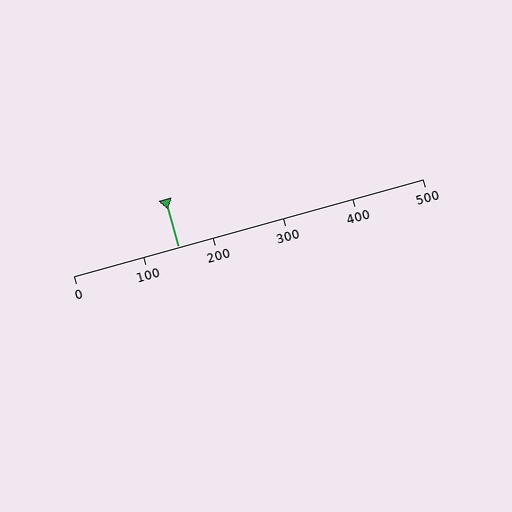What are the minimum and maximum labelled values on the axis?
The axis runs from 0 to 500.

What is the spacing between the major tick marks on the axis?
The major ticks are spaced 100 apart.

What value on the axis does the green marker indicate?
The marker indicates approximately 150.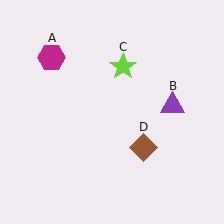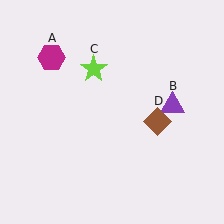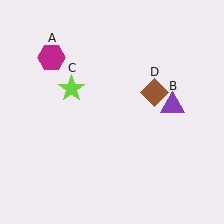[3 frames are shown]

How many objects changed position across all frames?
2 objects changed position: lime star (object C), brown diamond (object D).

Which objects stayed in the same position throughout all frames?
Magenta hexagon (object A) and purple triangle (object B) remained stationary.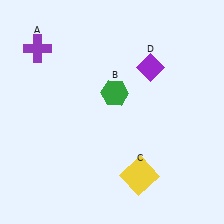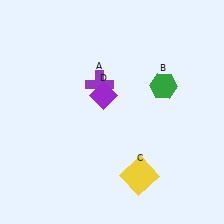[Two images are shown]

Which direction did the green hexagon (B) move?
The green hexagon (B) moved right.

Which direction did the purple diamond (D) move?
The purple diamond (D) moved left.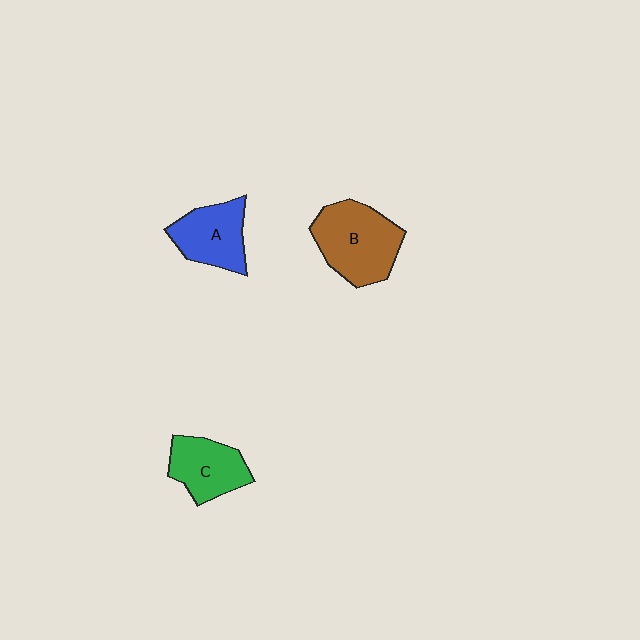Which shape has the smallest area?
Shape C (green).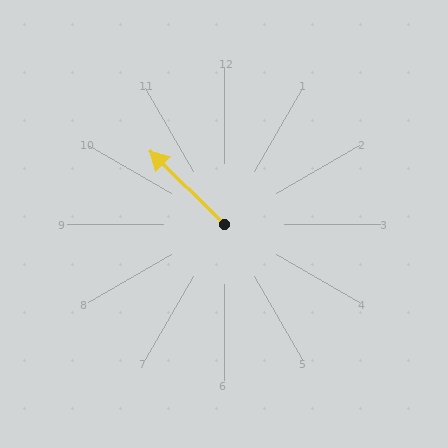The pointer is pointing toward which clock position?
Roughly 10 o'clock.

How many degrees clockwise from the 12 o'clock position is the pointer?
Approximately 315 degrees.